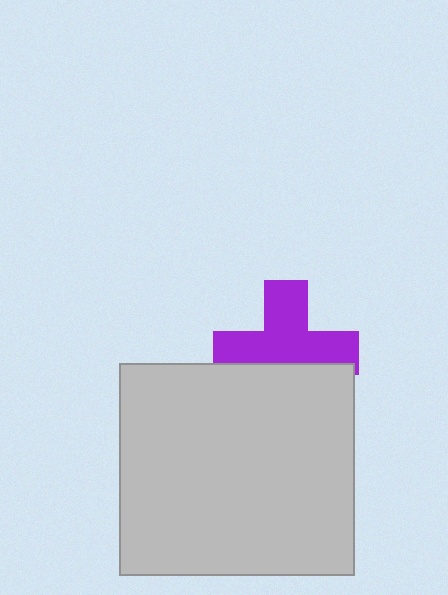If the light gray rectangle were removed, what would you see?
You would see the complete purple cross.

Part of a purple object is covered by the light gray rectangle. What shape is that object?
It is a cross.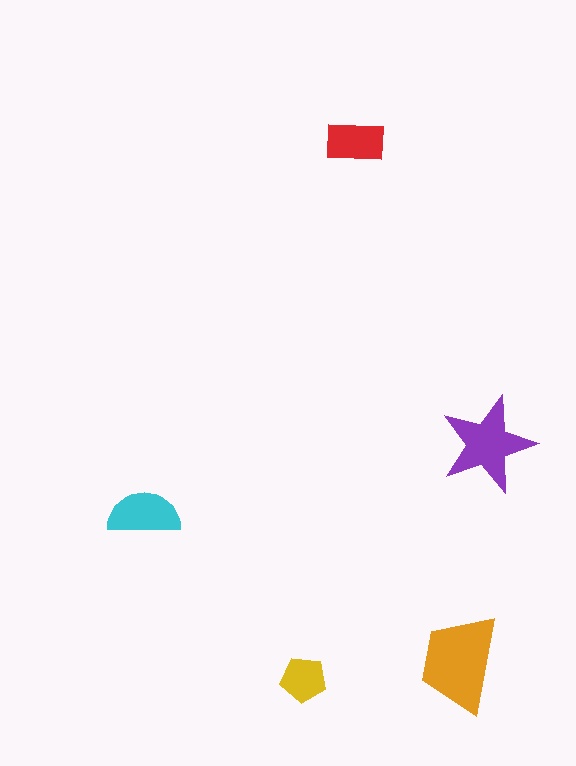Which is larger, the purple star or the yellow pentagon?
The purple star.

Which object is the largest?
The orange trapezoid.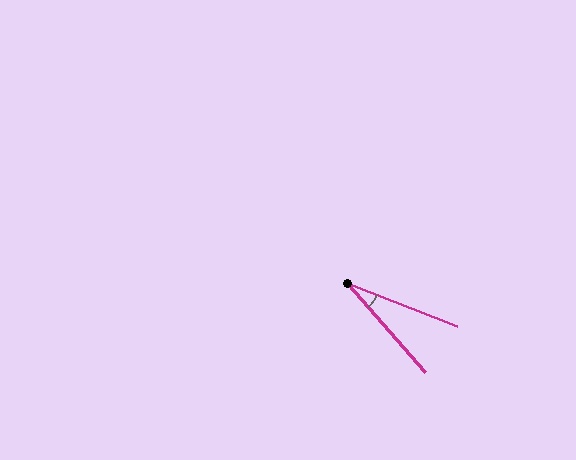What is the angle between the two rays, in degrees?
Approximately 27 degrees.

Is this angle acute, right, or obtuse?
It is acute.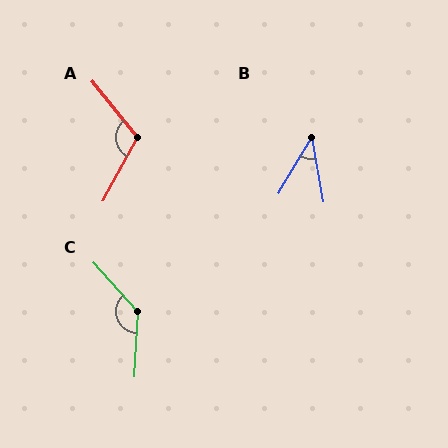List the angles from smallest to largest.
B (40°), A (113°), C (135°).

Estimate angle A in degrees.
Approximately 113 degrees.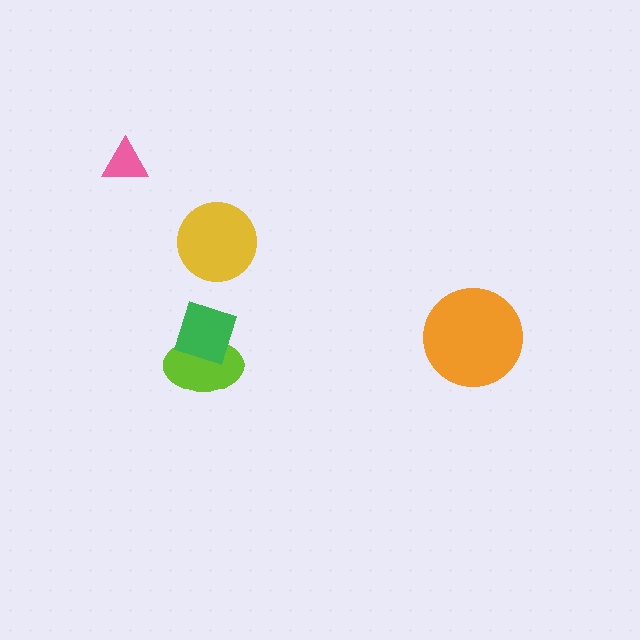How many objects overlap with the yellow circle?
0 objects overlap with the yellow circle.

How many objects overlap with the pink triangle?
0 objects overlap with the pink triangle.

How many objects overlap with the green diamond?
1 object overlaps with the green diamond.